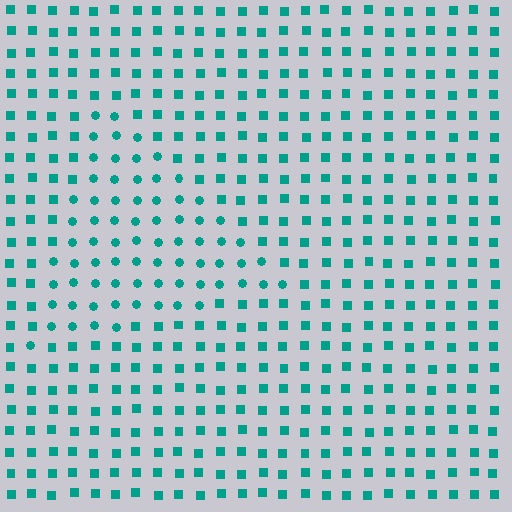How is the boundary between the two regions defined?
The boundary is defined by a change in element shape: circles inside vs. squares outside. All elements share the same color and spacing.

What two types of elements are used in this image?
The image uses circles inside the triangle region and squares outside it.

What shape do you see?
I see a triangle.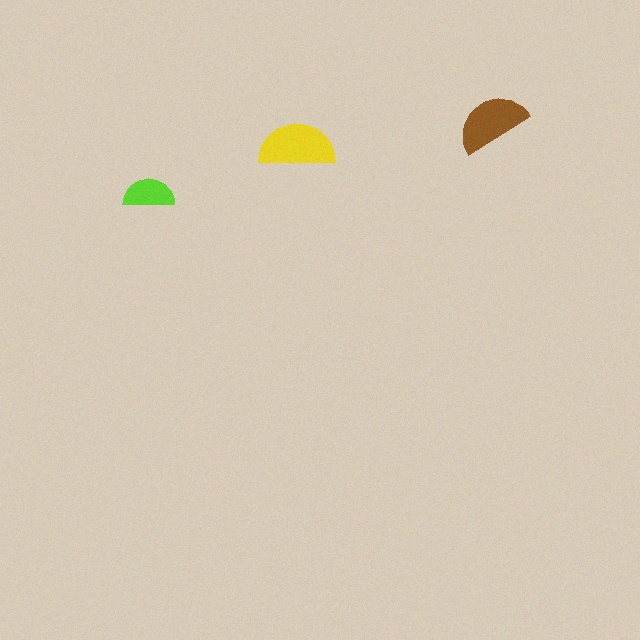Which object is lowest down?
The lime semicircle is bottommost.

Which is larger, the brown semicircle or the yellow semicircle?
The yellow one.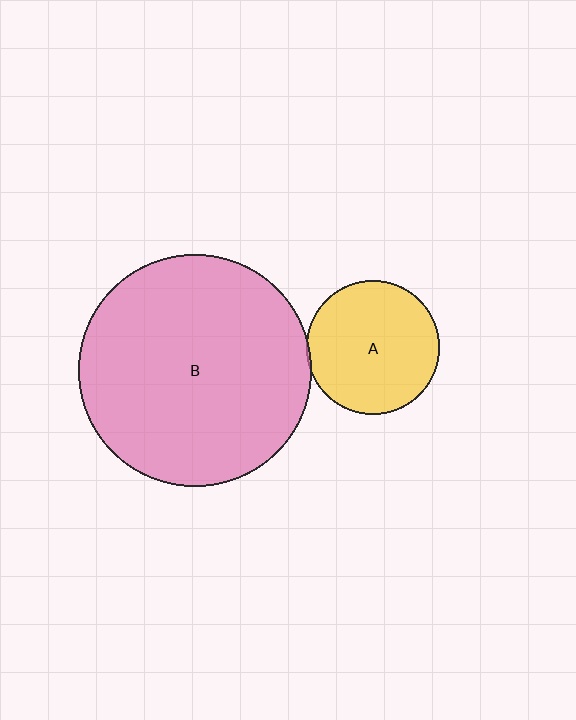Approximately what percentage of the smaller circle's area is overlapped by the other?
Approximately 5%.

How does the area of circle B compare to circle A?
Approximately 3.0 times.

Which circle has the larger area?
Circle B (pink).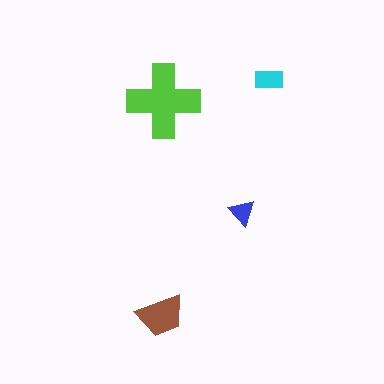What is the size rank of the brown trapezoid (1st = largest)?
2nd.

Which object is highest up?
The cyan rectangle is topmost.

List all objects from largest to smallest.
The lime cross, the brown trapezoid, the cyan rectangle, the blue triangle.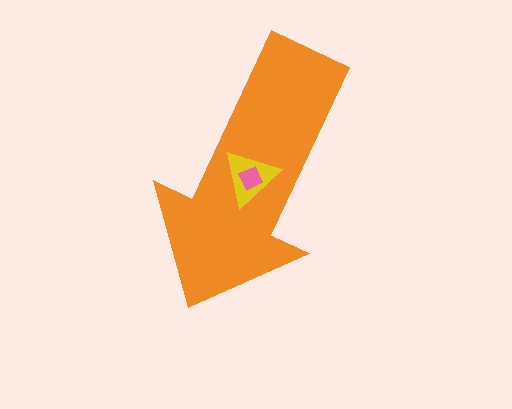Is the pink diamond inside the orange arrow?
Yes.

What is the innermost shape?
The pink diamond.